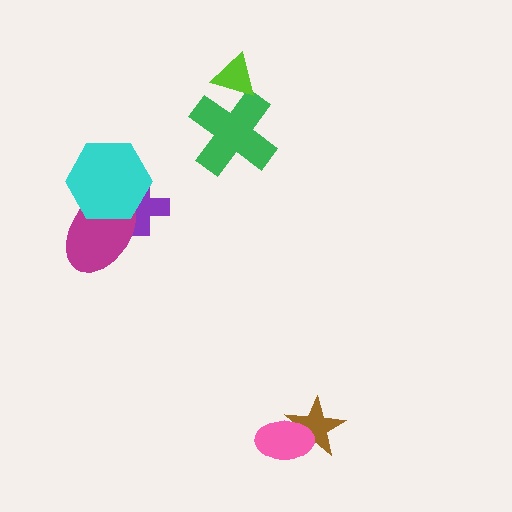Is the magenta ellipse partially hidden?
Yes, it is partially covered by another shape.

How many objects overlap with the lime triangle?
1 object overlaps with the lime triangle.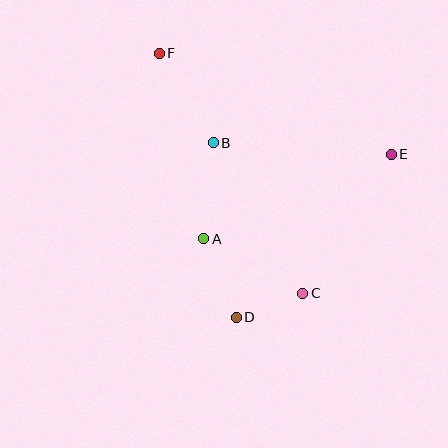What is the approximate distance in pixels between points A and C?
The distance between A and C is approximately 113 pixels.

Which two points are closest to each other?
Points C and D are closest to each other.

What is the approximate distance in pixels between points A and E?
The distance between A and E is approximately 206 pixels.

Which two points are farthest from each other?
Points C and F are farthest from each other.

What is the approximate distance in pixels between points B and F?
The distance between B and F is approximately 104 pixels.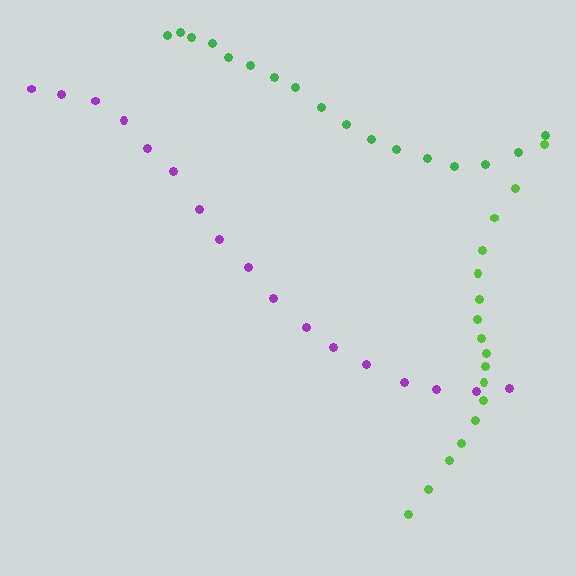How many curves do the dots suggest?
There are 3 distinct paths.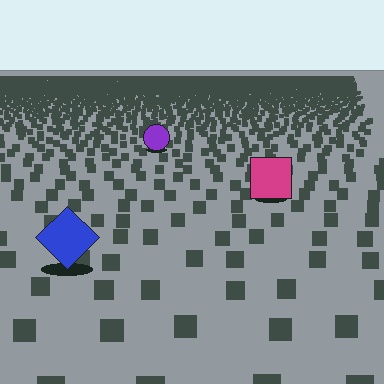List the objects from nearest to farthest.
From nearest to farthest: the blue diamond, the magenta square, the purple circle.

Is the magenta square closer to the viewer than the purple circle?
Yes. The magenta square is closer — you can tell from the texture gradient: the ground texture is coarser near it.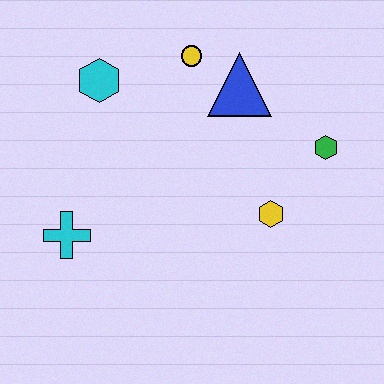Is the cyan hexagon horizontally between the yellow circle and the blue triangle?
No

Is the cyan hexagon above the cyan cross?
Yes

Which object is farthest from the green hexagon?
The cyan cross is farthest from the green hexagon.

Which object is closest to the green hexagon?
The yellow hexagon is closest to the green hexagon.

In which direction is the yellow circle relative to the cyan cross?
The yellow circle is above the cyan cross.